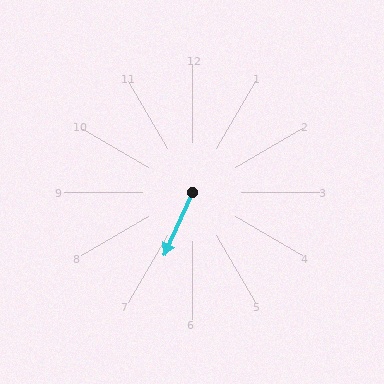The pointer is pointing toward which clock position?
Roughly 7 o'clock.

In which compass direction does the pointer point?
Southwest.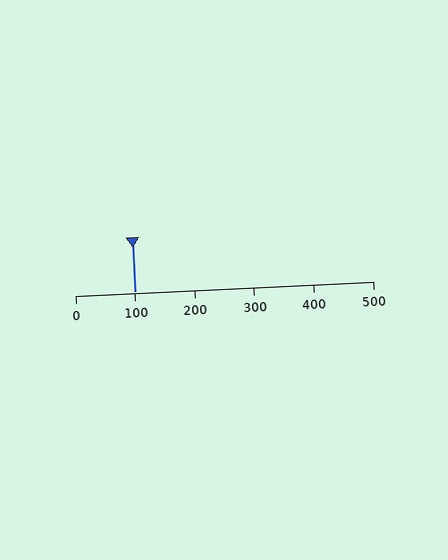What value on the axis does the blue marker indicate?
The marker indicates approximately 100.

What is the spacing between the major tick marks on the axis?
The major ticks are spaced 100 apart.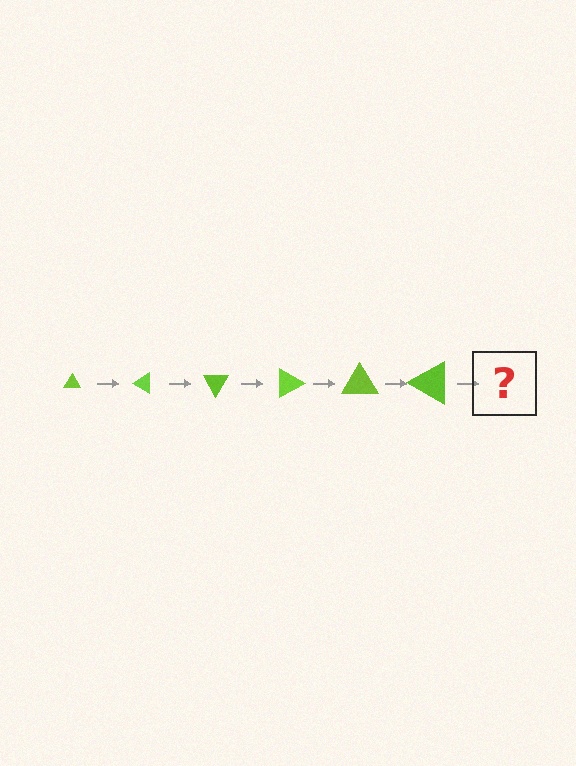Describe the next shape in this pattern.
It should be a triangle, larger than the previous one and rotated 180 degrees from the start.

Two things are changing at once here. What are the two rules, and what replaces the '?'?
The two rules are that the triangle grows larger each step and it rotates 30 degrees each step. The '?' should be a triangle, larger than the previous one and rotated 180 degrees from the start.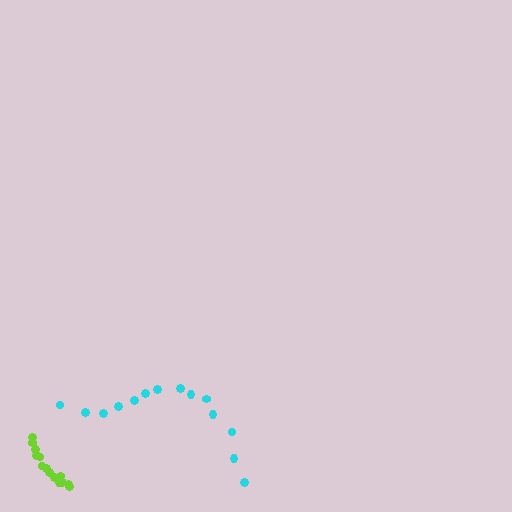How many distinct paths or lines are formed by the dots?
There are 2 distinct paths.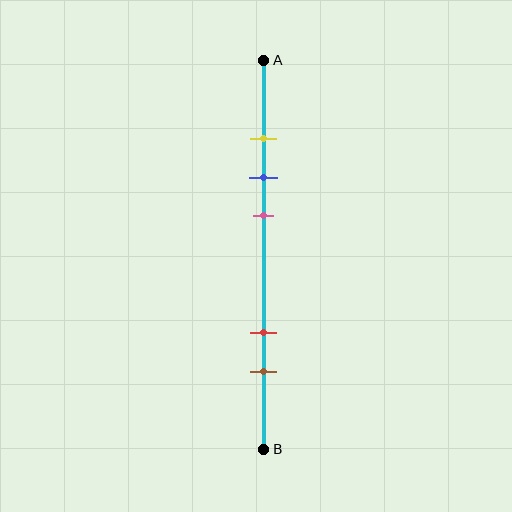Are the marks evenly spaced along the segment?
No, the marks are not evenly spaced.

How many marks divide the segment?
There are 5 marks dividing the segment.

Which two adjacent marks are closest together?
The yellow and blue marks are the closest adjacent pair.